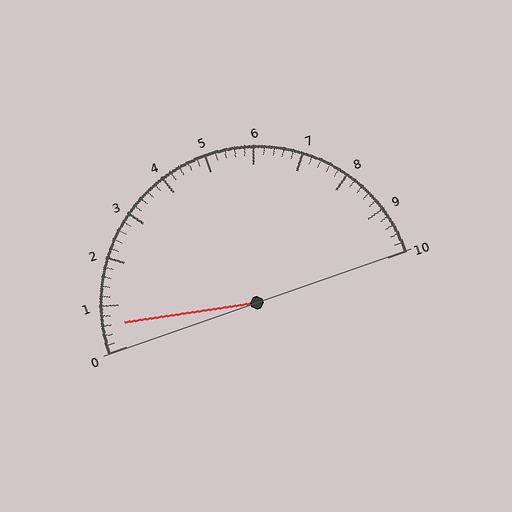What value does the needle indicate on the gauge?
The needle indicates approximately 0.6.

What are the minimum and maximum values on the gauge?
The gauge ranges from 0 to 10.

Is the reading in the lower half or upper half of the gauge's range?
The reading is in the lower half of the range (0 to 10).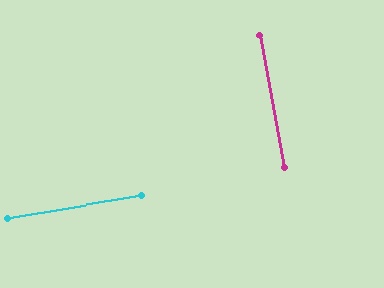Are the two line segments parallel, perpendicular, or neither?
Perpendicular — they meet at approximately 89°.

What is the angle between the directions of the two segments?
Approximately 89 degrees.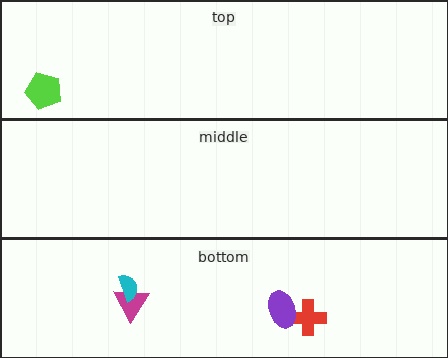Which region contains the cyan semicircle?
The bottom region.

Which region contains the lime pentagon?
The top region.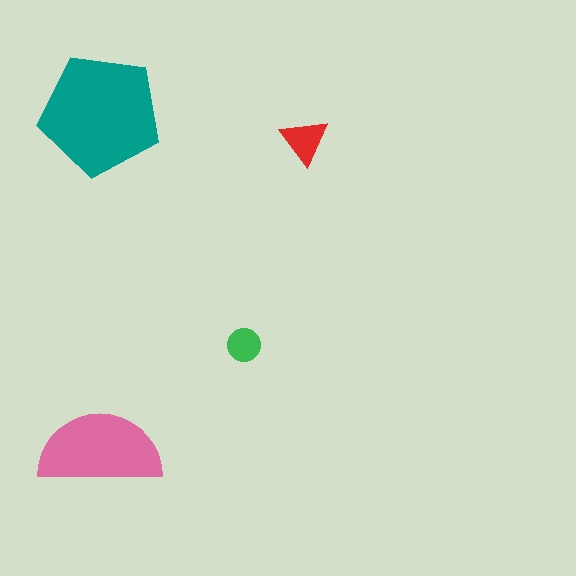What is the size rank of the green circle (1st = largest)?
4th.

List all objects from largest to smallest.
The teal pentagon, the pink semicircle, the red triangle, the green circle.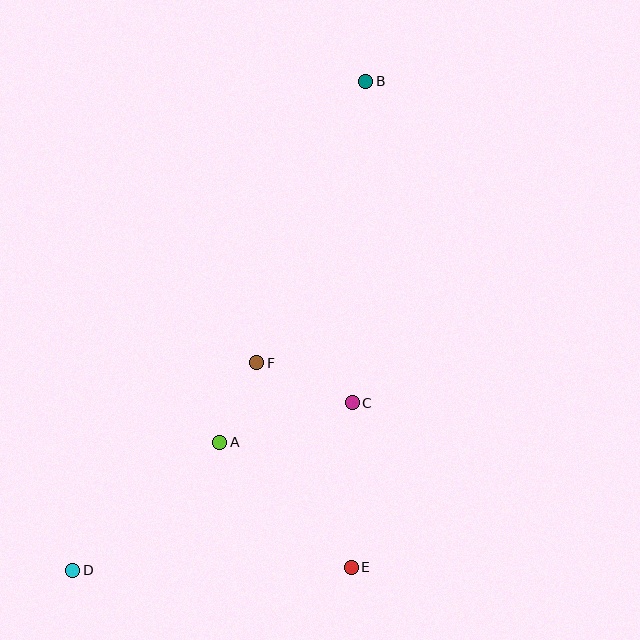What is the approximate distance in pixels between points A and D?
The distance between A and D is approximately 194 pixels.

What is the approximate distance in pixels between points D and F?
The distance between D and F is approximately 277 pixels.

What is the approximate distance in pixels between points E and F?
The distance between E and F is approximately 225 pixels.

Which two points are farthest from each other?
Points B and D are farthest from each other.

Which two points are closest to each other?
Points A and F are closest to each other.